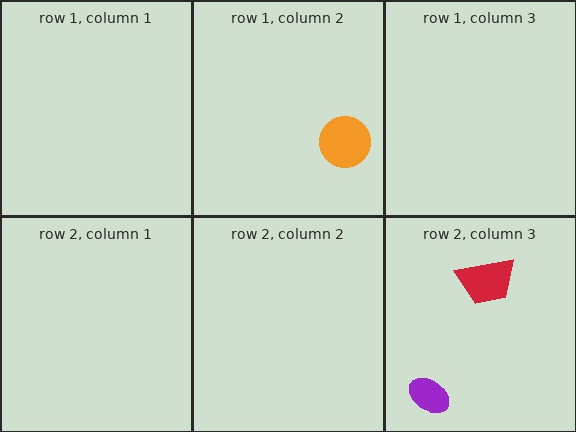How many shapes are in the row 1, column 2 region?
1.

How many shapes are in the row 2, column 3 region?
2.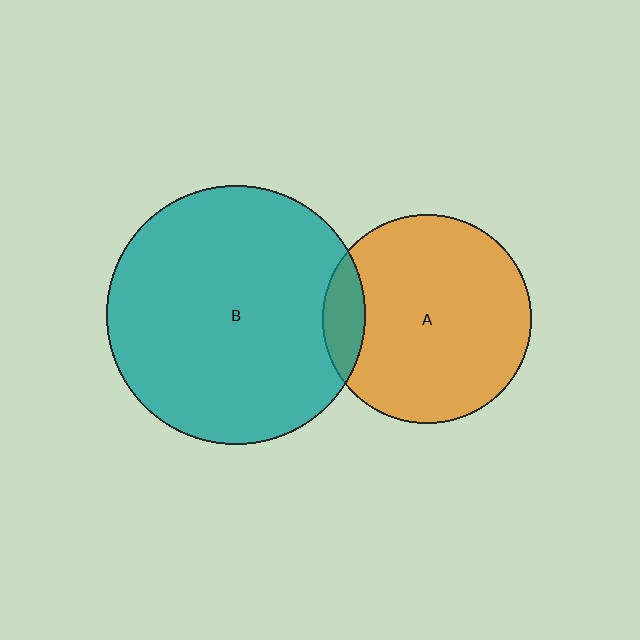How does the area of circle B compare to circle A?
Approximately 1.5 times.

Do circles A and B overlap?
Yes.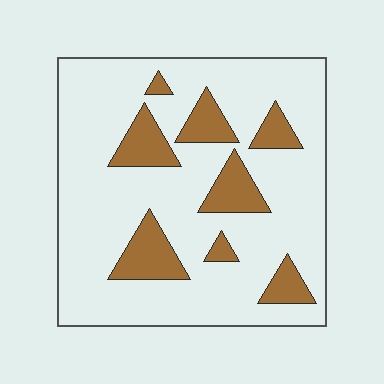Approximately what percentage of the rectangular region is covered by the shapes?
Approximately 20%.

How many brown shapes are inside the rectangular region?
8.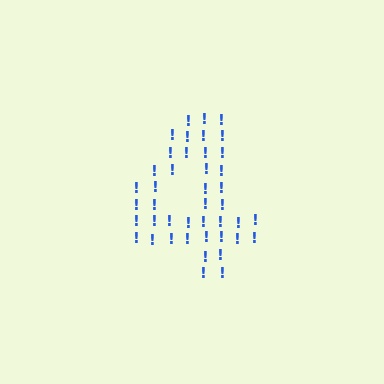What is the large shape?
The large shape is the digit 4.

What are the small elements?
The small elements are exclamation marks.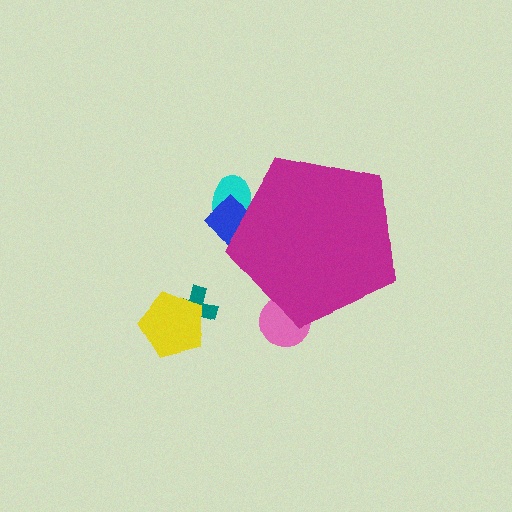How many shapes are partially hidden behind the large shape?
3 shapes are partially hidden.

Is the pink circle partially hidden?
Yes, the pink circle is partially hidden behind the magenta pentagon.